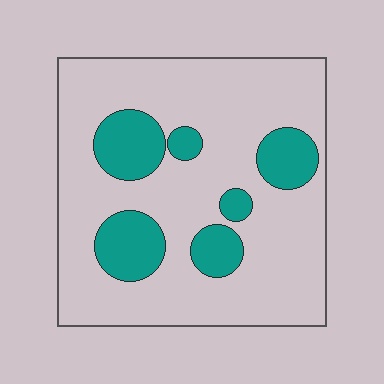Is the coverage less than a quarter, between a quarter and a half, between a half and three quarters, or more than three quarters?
Less than a quarter.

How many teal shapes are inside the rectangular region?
6.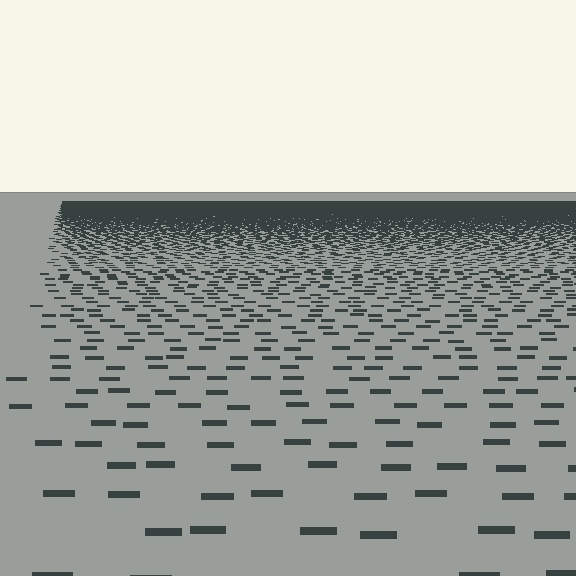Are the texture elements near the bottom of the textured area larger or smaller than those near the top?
Larger. Near the bottom, elements are closer to the viewer and appear at a bigger on-screen size.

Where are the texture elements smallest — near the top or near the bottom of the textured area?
Near the top.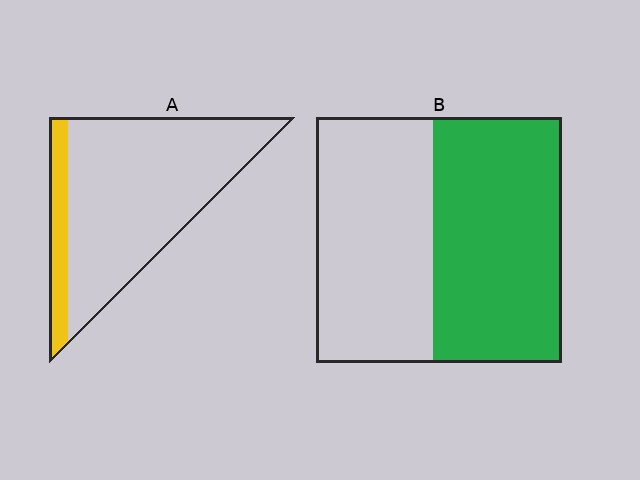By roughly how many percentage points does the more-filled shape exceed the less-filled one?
By roughly 40 percentage points (B over A).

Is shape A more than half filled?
No.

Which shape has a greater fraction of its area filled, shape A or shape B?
Shape B.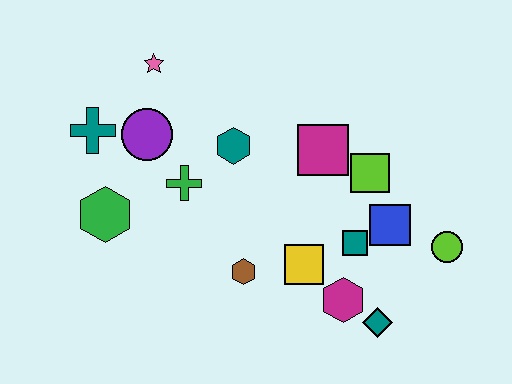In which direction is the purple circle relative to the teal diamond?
The purple circle is to the left of the teal diamond.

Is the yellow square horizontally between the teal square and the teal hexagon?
Yes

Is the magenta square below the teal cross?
Yes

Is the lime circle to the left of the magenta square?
No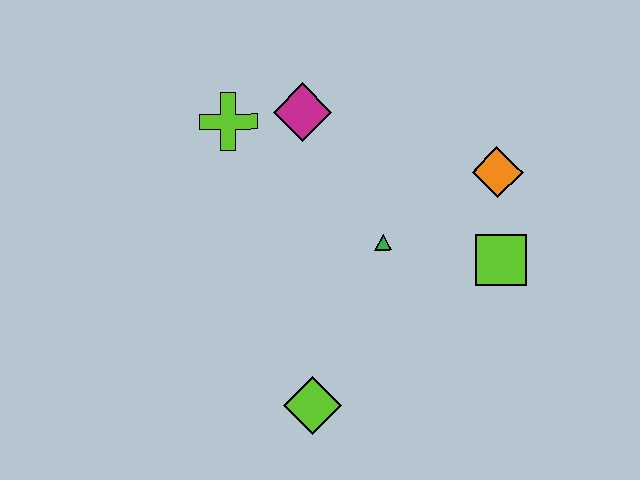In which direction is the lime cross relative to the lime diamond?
The lime cross is above the lime diamond.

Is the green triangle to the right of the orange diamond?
No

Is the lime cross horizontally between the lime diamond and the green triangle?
No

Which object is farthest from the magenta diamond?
The lime diamond is farthest from the magenta diamond.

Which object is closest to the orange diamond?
The lime square is closest to the orange diamond.